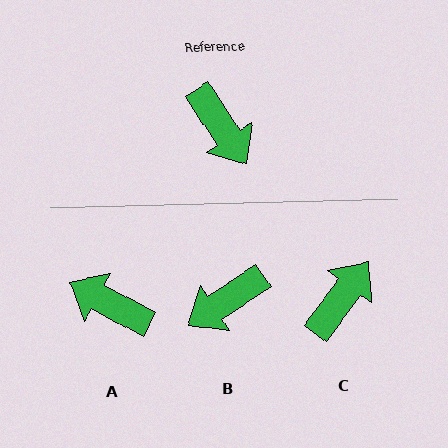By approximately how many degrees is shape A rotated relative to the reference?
Approximately 152 degrees clockwise.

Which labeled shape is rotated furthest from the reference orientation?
A, about 152 degrees away.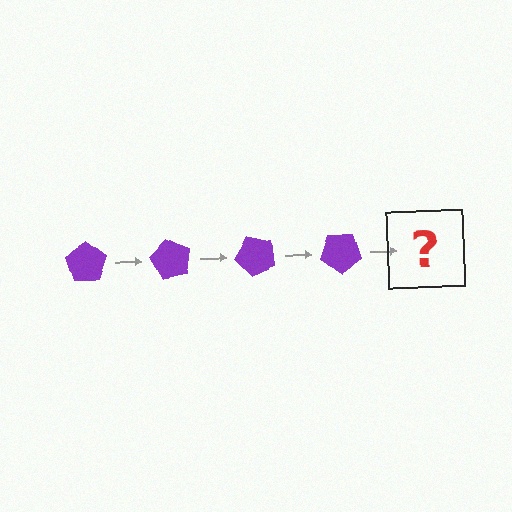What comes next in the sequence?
The next element should be a purple pentagon rotated 240 degrees.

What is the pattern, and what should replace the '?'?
The pattern is that the pentagon rotates 60 degrees each step. The '?' should be a purple pentagon rotated 240 degrees.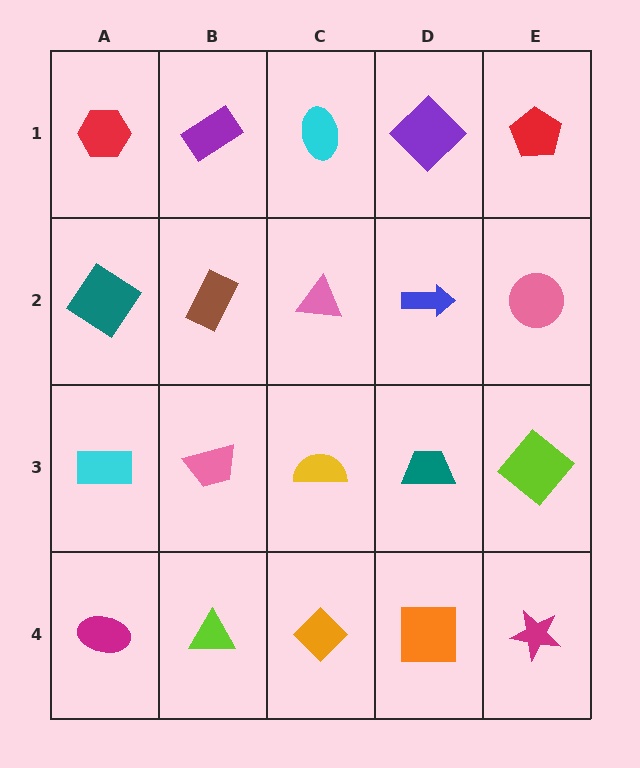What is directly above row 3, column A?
A teal diamond.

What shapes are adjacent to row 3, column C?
A pink triangle (row 2, column C), an orange diamond (row 4, column C), a pink trapezoid (row 3, column B), a teal trapezoid (row 3, column D).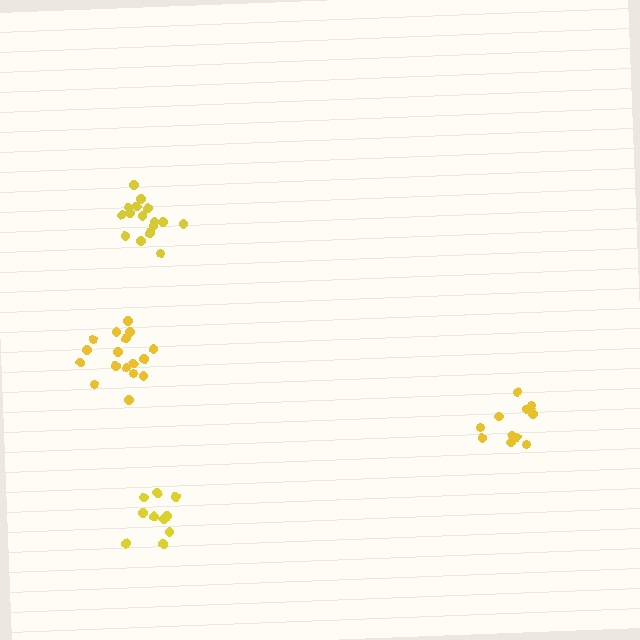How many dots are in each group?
Group 1: 11 dots, Group 2: 11 dots, Group 3: 17 dots, Group 4: 17 dots (56 total).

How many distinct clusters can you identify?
There are 4 distinct clusters.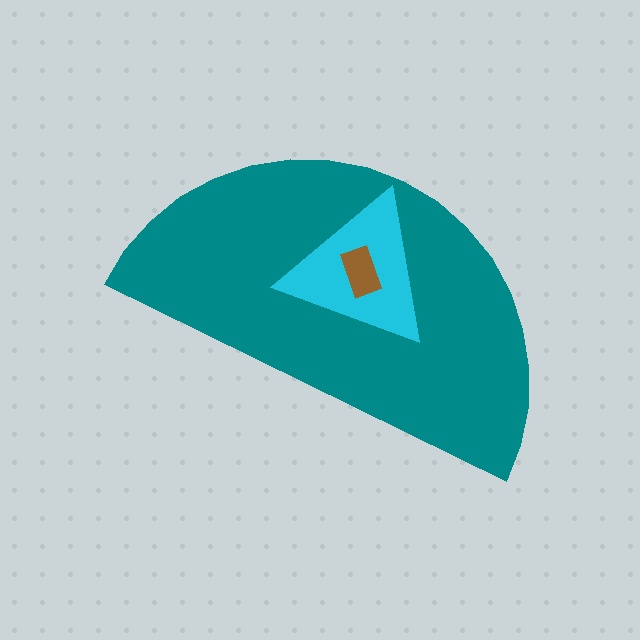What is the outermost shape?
The teal semicircle.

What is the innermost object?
The brown rectangle.